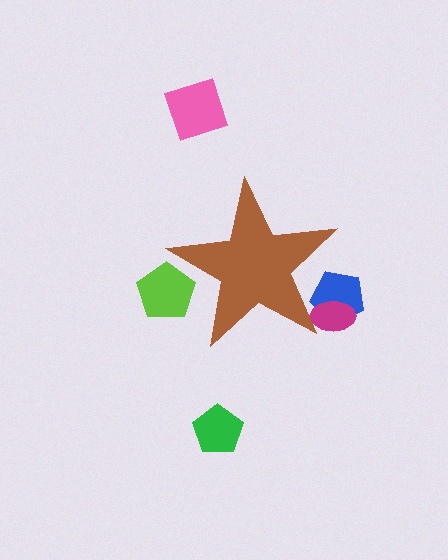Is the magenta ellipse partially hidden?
Yes, the magenta ellipse is partially hidden behind the brown star.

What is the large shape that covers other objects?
A brown star.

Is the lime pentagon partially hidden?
Yes, the lime pentagon is partially hidden behind the brown star.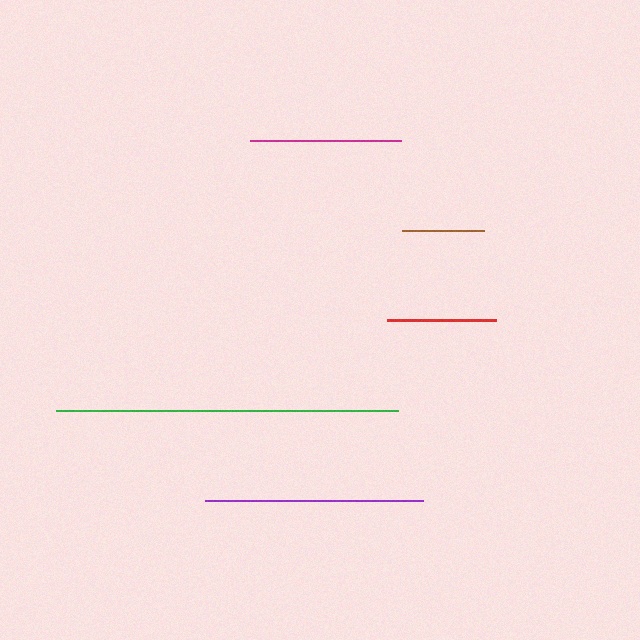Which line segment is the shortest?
The brown line is the shortest at approximately 82 pixels.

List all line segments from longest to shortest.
From longest to shortest: green, purple, magenta, red, brown.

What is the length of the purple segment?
The purple segment is approximately 218 pixels long.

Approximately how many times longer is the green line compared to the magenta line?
The green line is approximately 2.3 times the length of the magenta line.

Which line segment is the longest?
The green line is the longest at approximately 342 pixels.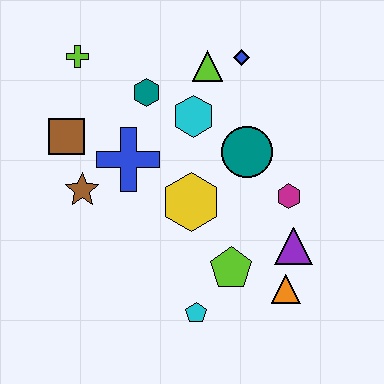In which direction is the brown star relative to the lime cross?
The brown star is below the lime cross.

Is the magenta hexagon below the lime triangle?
Yes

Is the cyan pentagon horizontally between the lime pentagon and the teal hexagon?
Yes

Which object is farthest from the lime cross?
The orange triangle is farthest from the lime cross.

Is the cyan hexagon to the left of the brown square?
No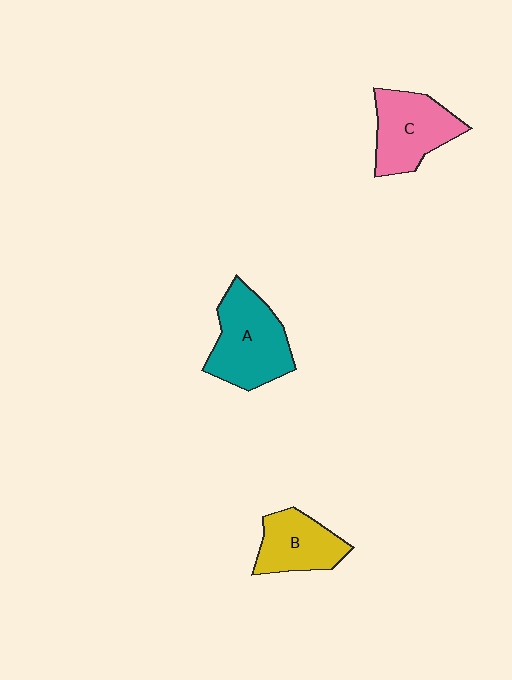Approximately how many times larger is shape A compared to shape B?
Approximately 1.4 times.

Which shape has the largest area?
Shape A (teal).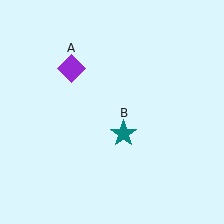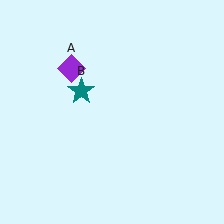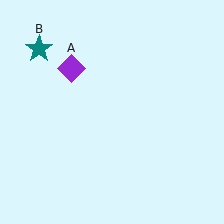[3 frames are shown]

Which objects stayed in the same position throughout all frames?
Purple diamond (object A) remained stationary.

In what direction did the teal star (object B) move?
The teal star (object B) moved up and to the left.